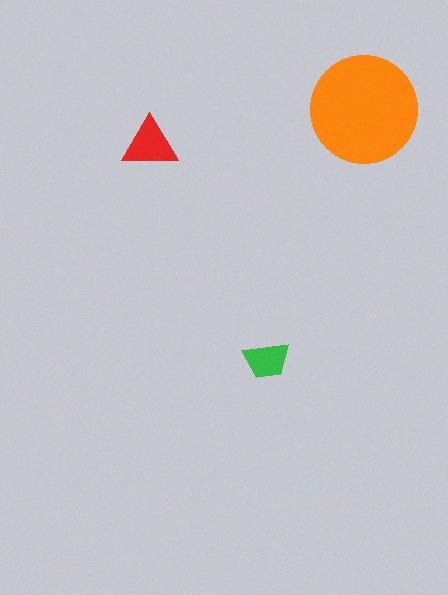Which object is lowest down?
The green trapezoid is bottommost.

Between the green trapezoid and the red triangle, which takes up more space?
The red triangle.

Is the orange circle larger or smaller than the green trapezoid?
Larger.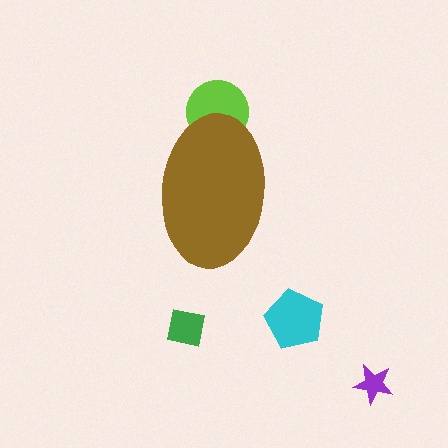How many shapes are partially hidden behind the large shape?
1 shape is partially hidden.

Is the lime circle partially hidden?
Yes, the lime circle is partially hidden behind the brown ellipse.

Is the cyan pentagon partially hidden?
No, the cyan pentagon is fully visible.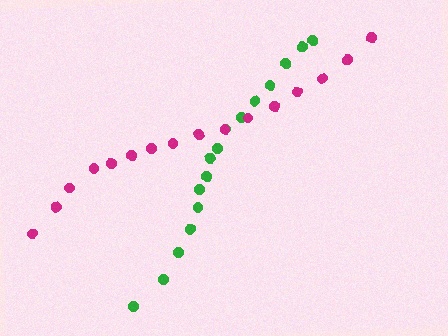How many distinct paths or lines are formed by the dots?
There are 2 distinct paths.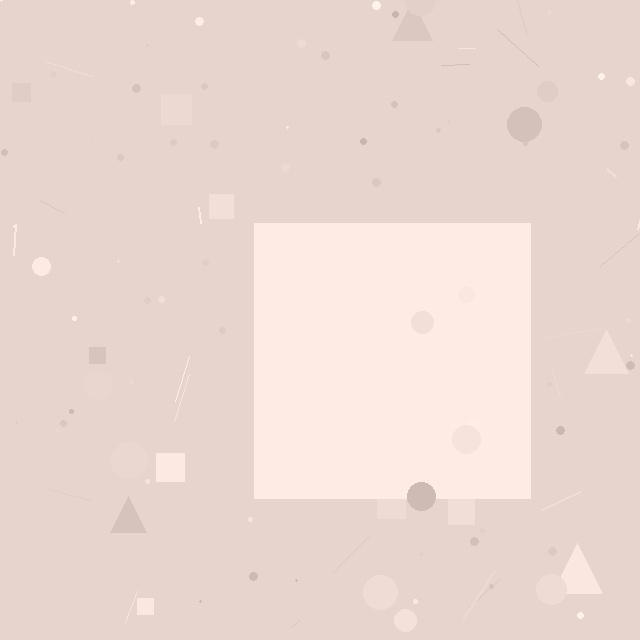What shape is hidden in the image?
A square is hidden in the image.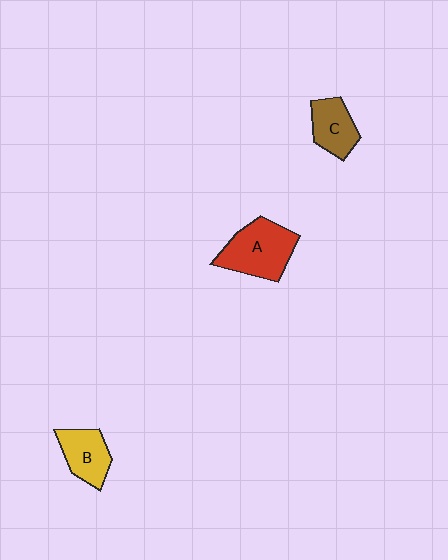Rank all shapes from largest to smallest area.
From largest to smallest: A (red), B (yellow), C (brown).